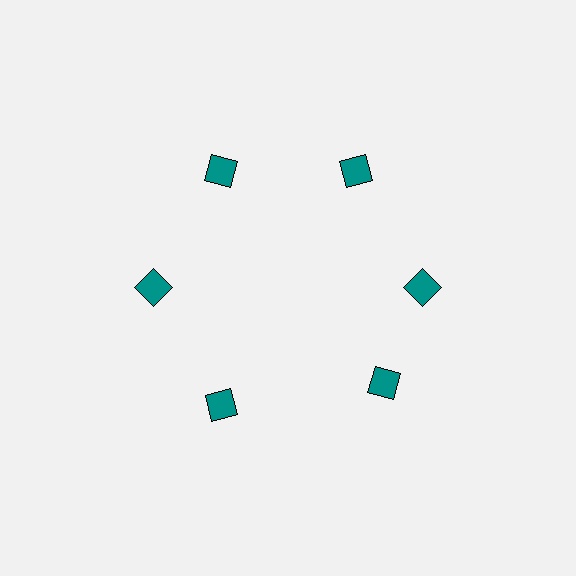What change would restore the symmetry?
The symmetry would be restored by rotating it back into even spacing with its neighbors so that all 6 squares sit at equal angles and equal distance from the center.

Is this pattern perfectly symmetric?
No. The 6 teal squares are arranged in a ring, but one element near the 5 o'clock position is rotated out of alignment along the ring, breaking the 6-fold rotational symmetry.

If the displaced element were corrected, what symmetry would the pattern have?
It would have 6-fold rotational symmetry — the pattern would map onto itself every 60 degrees.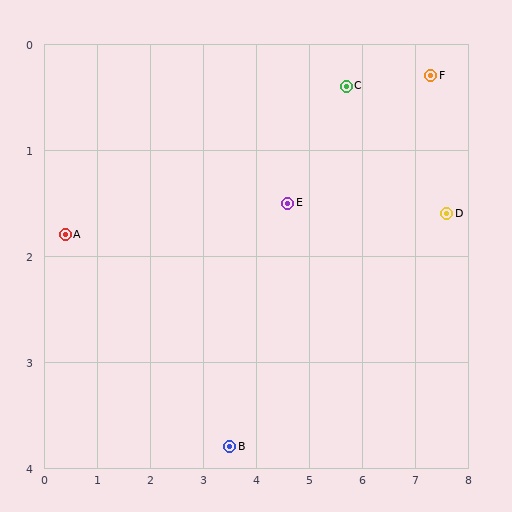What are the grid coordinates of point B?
Point B is at approximately (3.5, 3.8).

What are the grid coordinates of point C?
Point C is at approximately (5.7, 0.4).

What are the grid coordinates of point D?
Point D is at approximately (7.6, 1.6).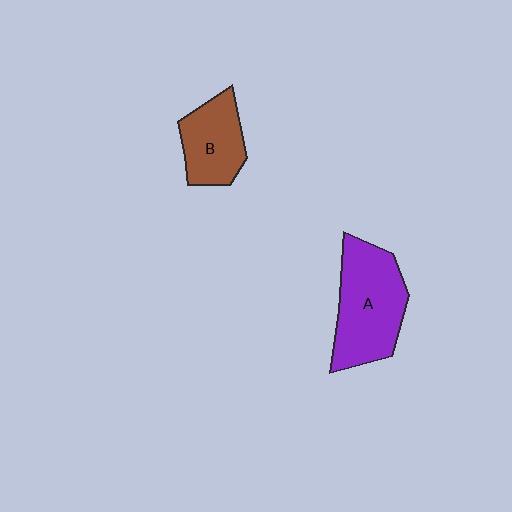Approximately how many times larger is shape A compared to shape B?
Approximately 1.5 times.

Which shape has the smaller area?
Shape B (brown).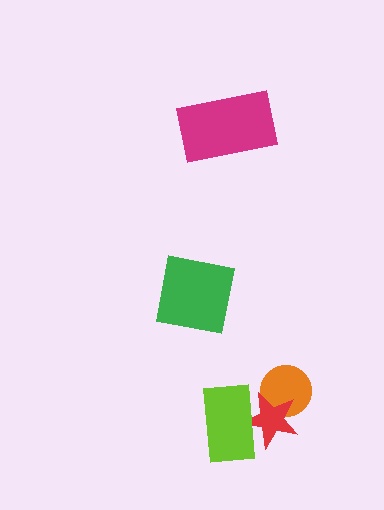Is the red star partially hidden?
Yes, it is partially covered by another shape.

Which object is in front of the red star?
The lime rectangle is in front of the red star.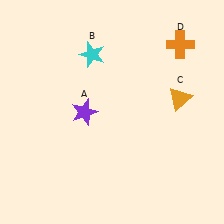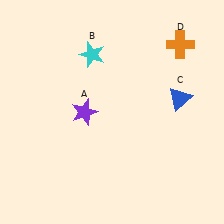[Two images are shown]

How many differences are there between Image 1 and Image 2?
There is 1 difference between the two images.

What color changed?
The triangle (C) changed from orange in Image 1 to blue in Image 2.